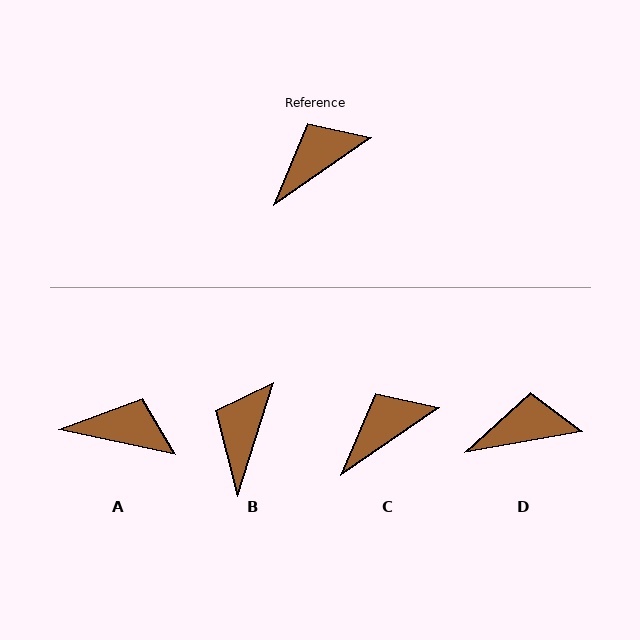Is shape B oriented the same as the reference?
No, it is off by about 38 degrees.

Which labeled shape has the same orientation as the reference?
C.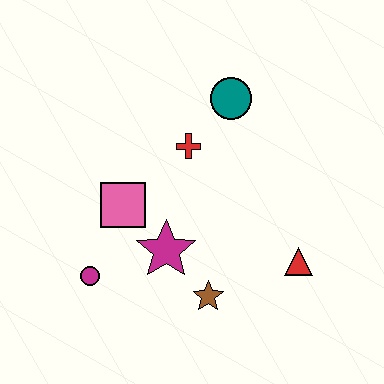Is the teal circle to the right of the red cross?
Yes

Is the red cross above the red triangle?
Yes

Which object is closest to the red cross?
The teal circle is closest to the red cross.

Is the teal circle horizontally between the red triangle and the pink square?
Yes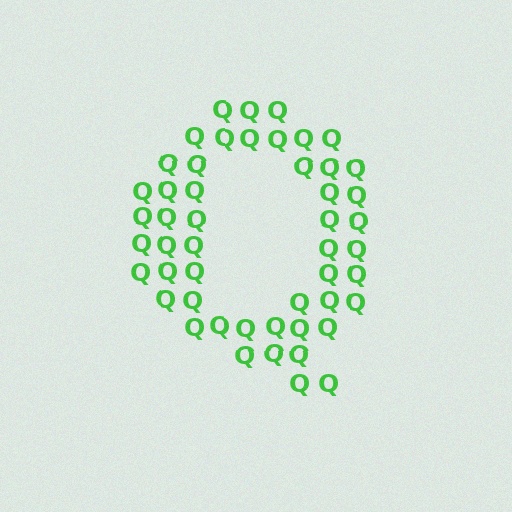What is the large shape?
The large shape is the letter Q.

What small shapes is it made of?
It is made of small letter Q's.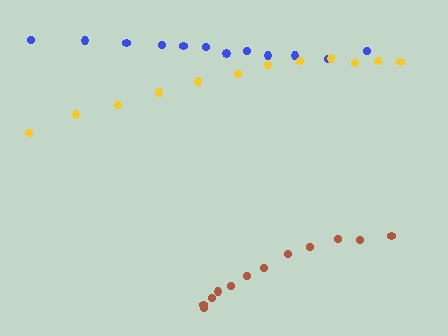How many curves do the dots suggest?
There are 3 distinct paths.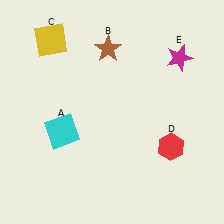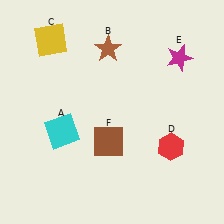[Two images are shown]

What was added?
A brown square (F) was added in Image 2.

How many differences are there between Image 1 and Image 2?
There is 1 difference between the two images.